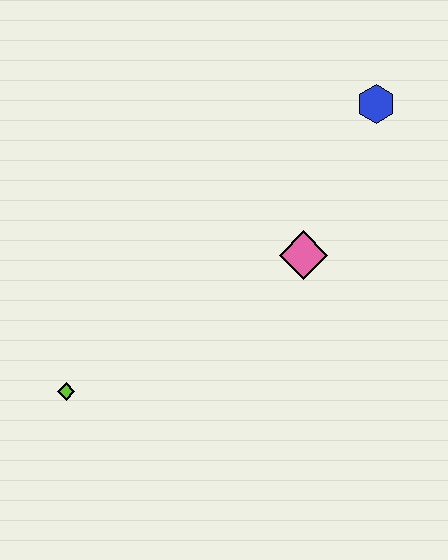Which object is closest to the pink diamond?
The blue hexagon is closest to the pink diamond.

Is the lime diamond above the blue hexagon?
No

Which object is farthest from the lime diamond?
The blue hexagon is farthest from the lime diamond.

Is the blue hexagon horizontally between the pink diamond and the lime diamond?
No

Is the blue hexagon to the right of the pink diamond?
Yes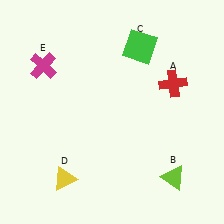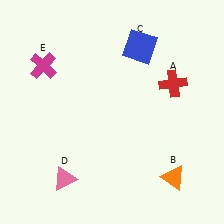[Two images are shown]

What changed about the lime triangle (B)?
In Image 1, B is lime. In Image 2, it changed to orange.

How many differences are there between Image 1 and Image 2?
There are 3 differences between the two images.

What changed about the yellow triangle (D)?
In Image 1, D is yellow. In Image 2, it changed to pink.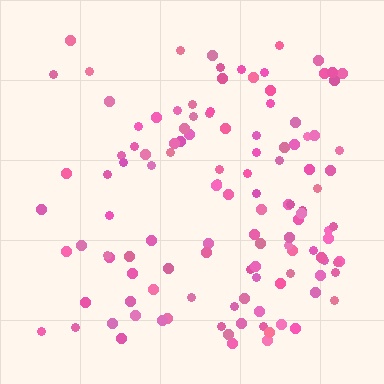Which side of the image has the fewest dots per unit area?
The left.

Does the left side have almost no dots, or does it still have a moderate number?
Still a moderate number, just noticeably fewer than the right.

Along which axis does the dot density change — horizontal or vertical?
Horizontal.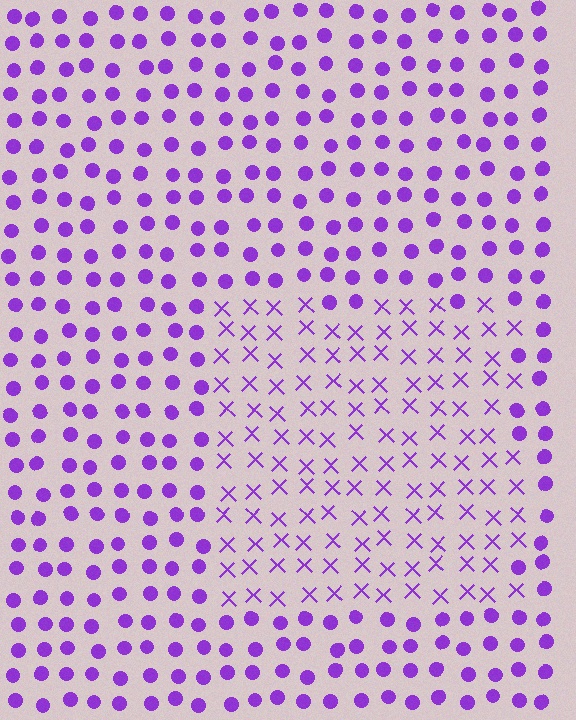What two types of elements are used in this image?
The image uses X marks inside the rectangle region and circles outside it.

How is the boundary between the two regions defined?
The boundary is defined by a change in element shape: X marks inside vs. circles outside. All elements share the same color and spacing.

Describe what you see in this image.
The image is filled with small purple elements arranged in a uniform grid. A rectangle-shaped region contains X marks, while the surrounding area contains circles. The boundary is defined purely by the change in element shape.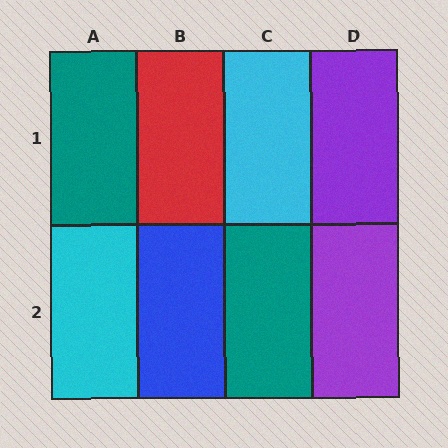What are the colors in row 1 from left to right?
Teal, red, cyan, purple.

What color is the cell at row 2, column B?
Blue.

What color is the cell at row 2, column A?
Cyan.